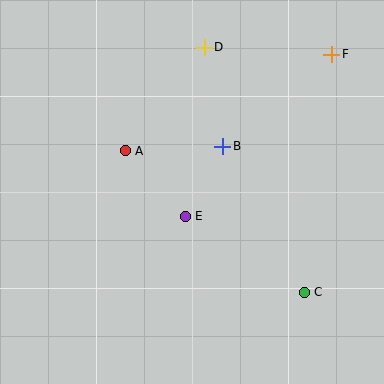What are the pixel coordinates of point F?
Point F is at (332, 54).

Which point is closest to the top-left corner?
Point A is closest to the top-left corner.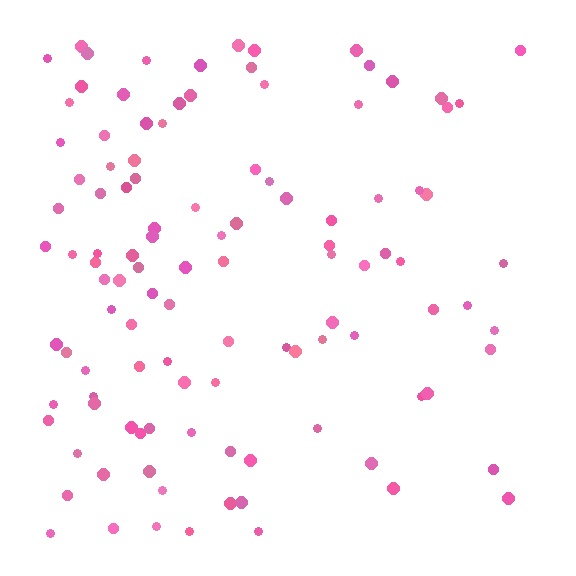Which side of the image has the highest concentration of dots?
The left.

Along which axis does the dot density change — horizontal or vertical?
Horizontal.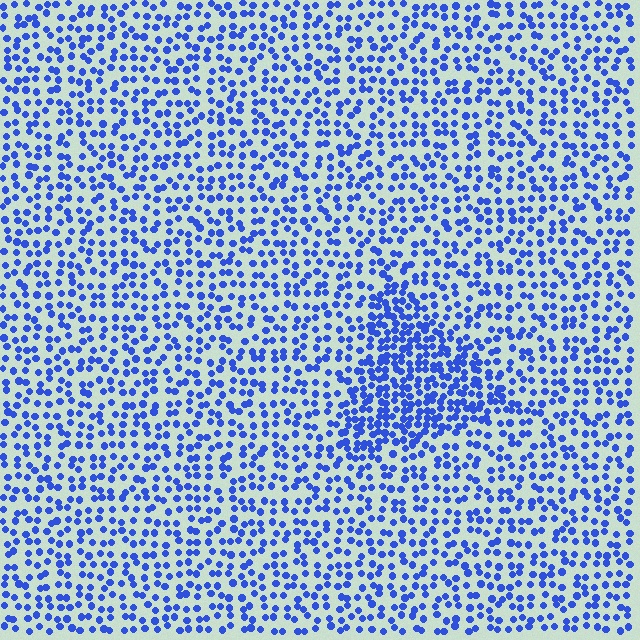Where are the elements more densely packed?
The elements are more densely packed inside the triangle boundary.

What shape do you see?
I see a triangle.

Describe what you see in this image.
The image contains small blue elements arranged at two different densities. A triangle-shaped region is visible where the elements are more densely packed than the surrounding area.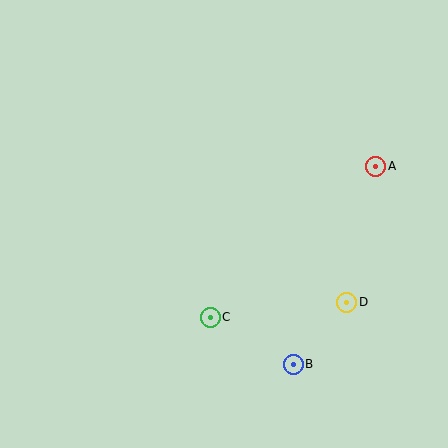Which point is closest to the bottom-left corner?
Point C is closest to the bottom-left corner.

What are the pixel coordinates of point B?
Point B is at (293, 364).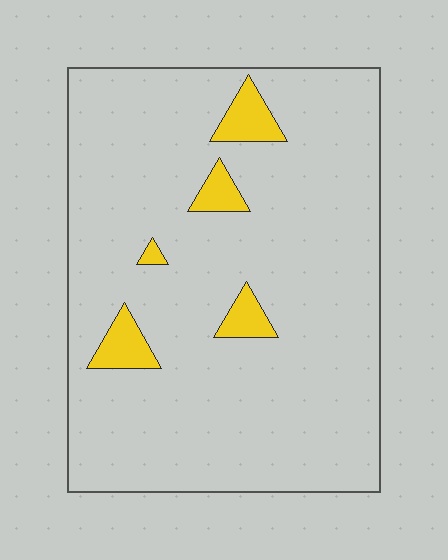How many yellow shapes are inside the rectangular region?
5.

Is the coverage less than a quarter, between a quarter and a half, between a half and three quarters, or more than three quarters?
Less than a quarter.